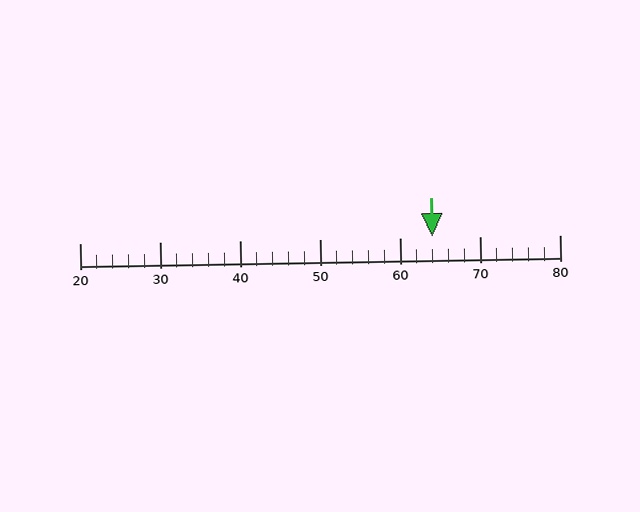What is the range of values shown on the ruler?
The ruler shows values from 20 to 80.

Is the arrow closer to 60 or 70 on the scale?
The arrow is closer to 60.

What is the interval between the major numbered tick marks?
The major tick marks are spaced 10 units apart.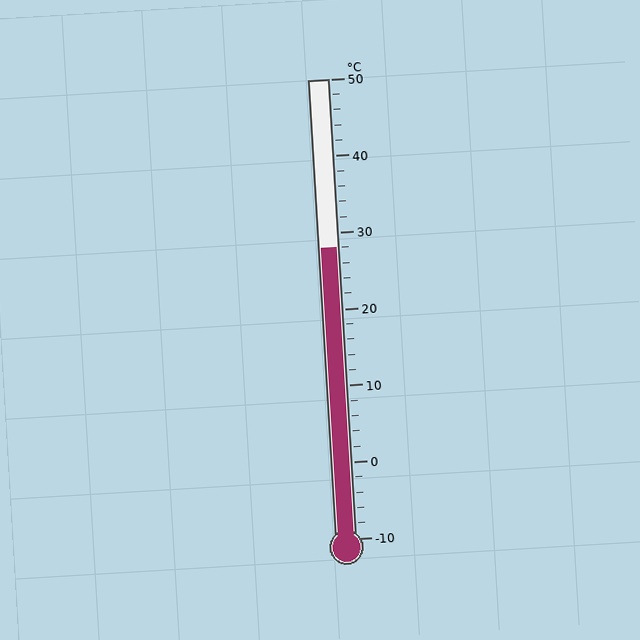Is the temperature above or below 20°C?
The temperature is above 20°C.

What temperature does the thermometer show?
The thermometer shows approximately 28°C.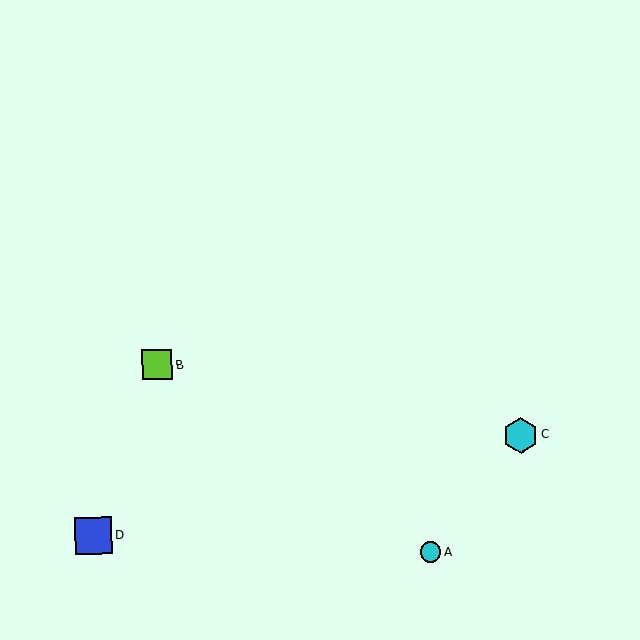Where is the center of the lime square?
The center of the lime square is at (157, 365).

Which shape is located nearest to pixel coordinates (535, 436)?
The cyan hexagon (labeled C) at (521, 435) is nearest to that location.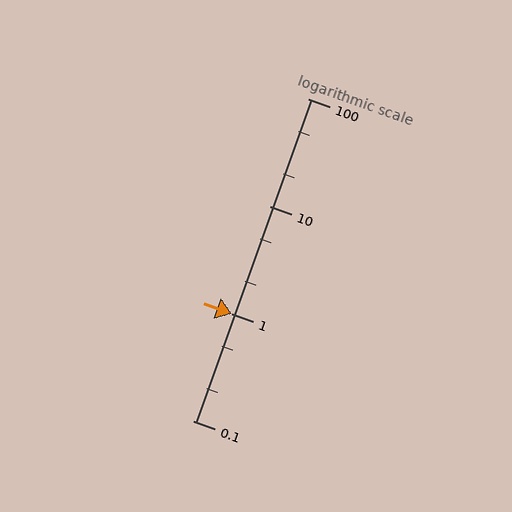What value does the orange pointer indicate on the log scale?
The pointer indicates approximately 0.99.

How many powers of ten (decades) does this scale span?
The scale spans 3 decades, from 0.1 to 100.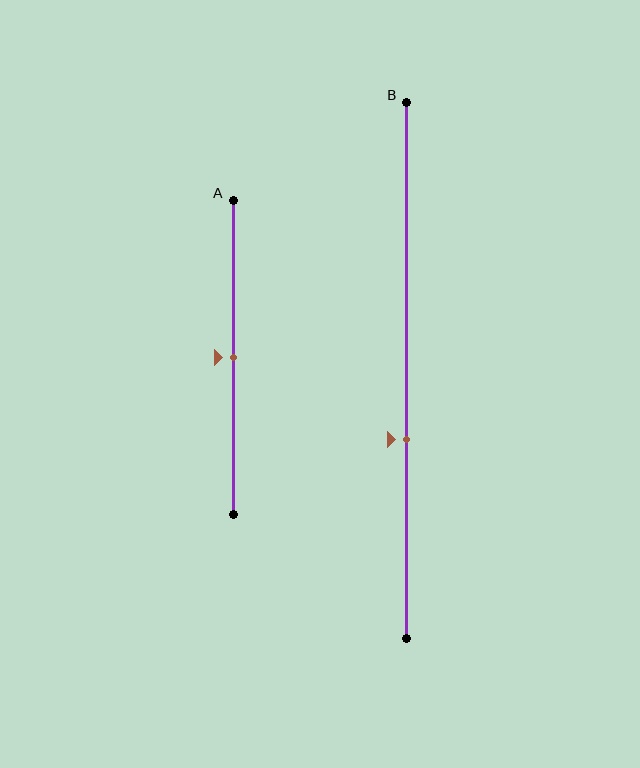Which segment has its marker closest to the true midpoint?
Segment A has its marker closest to the true midpoint.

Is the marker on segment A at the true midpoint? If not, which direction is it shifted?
Yes, the marker on segment A is at the true midpoint.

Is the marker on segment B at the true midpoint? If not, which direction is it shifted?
No, the marker on segment B is shifted downward by about 13% of the segment length.